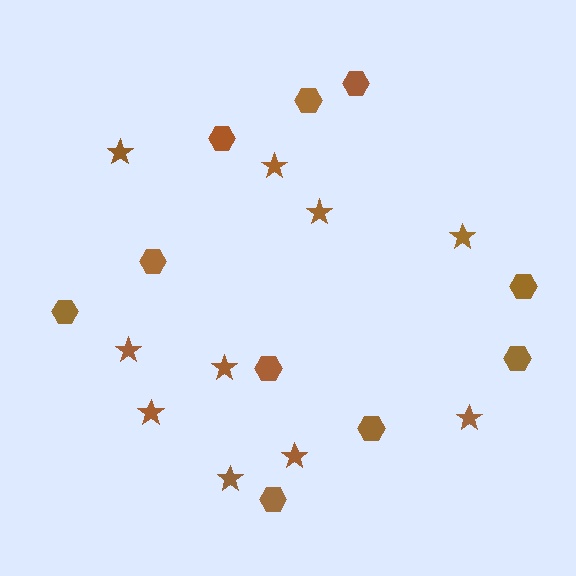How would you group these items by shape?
There are 2 groups: one group of hexagons (10) and one group of stars (10).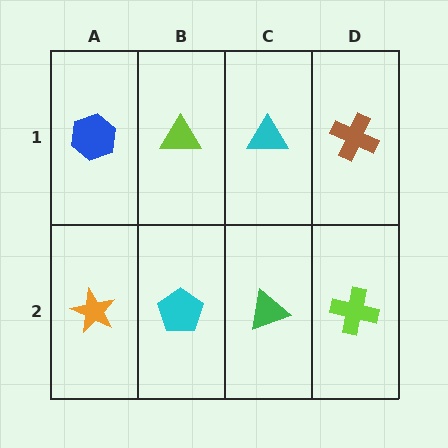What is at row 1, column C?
A cyan triangle.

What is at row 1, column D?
A brown cross.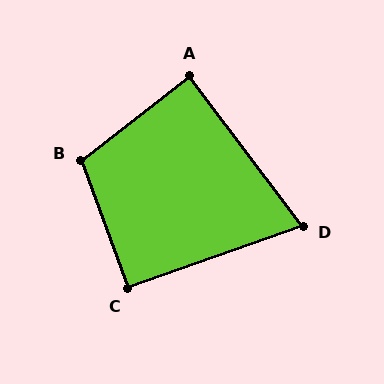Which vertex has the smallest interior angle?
D, at approximately 72 degrees.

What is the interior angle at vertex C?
Approximately 91 degrees (approximately right).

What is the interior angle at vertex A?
Approximately 89 degrees (approximately right).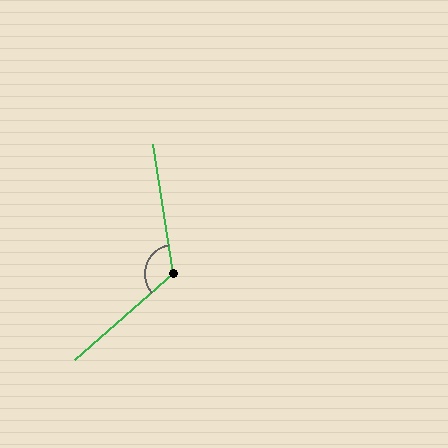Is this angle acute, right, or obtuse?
It is obtuse.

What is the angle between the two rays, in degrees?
Approximately 123 degrees.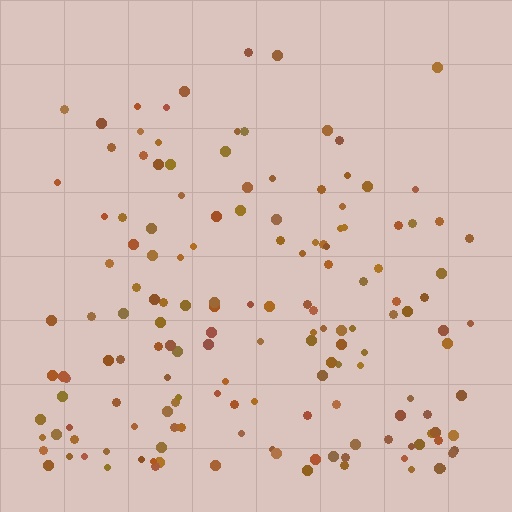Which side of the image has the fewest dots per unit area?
The top.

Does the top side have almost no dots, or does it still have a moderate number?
Still a moderate number, just noticeably fewer than the bottom.